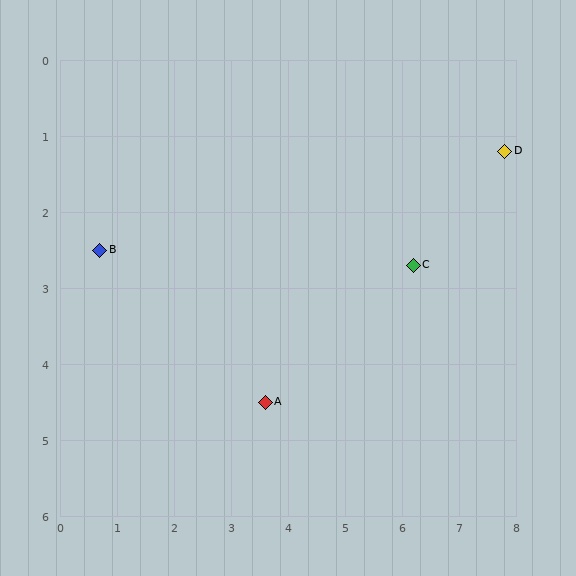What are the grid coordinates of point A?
Point A is at approximately (3.6, 4.5).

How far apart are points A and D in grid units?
Points A and D are about 5.3 grid units apart.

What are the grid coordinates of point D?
Point D is at approximately (7.8, 1.2).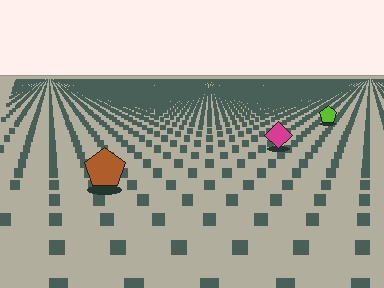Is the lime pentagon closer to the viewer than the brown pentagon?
No. The brown pentagon is closer — you can tell from the texture gradient: the ground texture is coarser near it.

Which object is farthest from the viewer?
The lime pentagon is farthest from the viewer. It appears smaller and the ground texture around it is denser.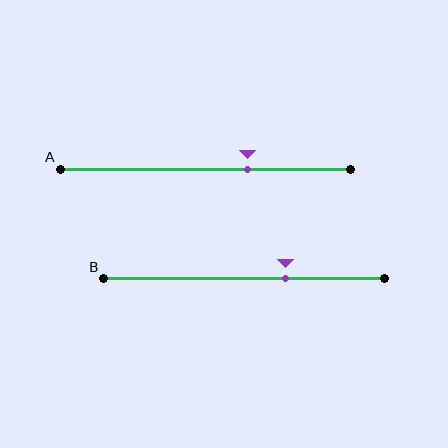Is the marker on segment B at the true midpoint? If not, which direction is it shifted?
No, the marker on segment B is shifted to the right by about 15% of the segment length.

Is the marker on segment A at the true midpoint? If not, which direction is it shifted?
No, the marker on segment A is shifted to the right by about 15% of the segment length.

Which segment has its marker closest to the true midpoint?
Segment B has its marker closest to the true midpoint.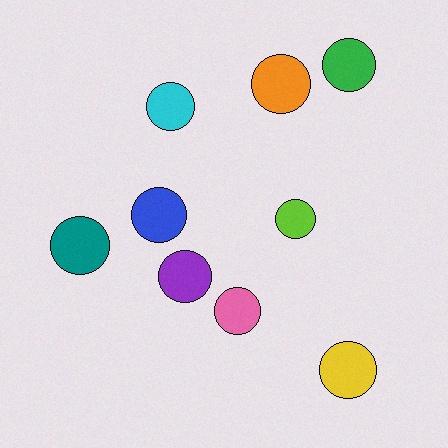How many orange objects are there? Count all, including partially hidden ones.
There is 1 orange object.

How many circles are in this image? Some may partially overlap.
There are 9 circles.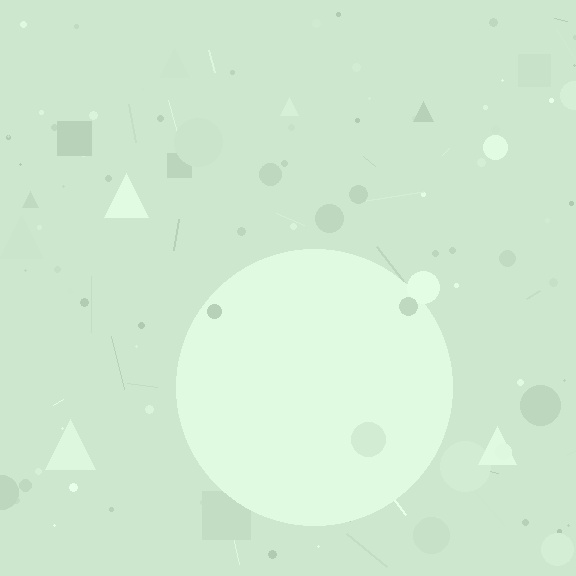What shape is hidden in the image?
A circle is hidden in the image.